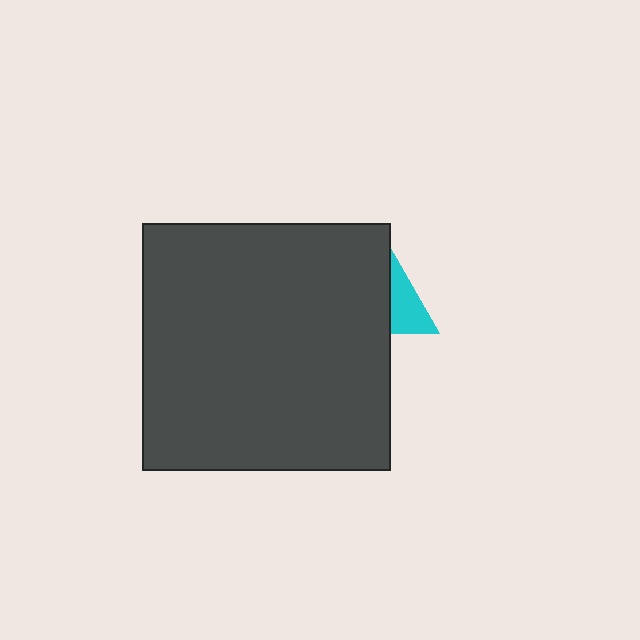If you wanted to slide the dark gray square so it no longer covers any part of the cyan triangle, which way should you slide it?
Slide it left — that is the most direct way to separate the two shapes.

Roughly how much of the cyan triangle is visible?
A small part of it is visible (roughly 30%).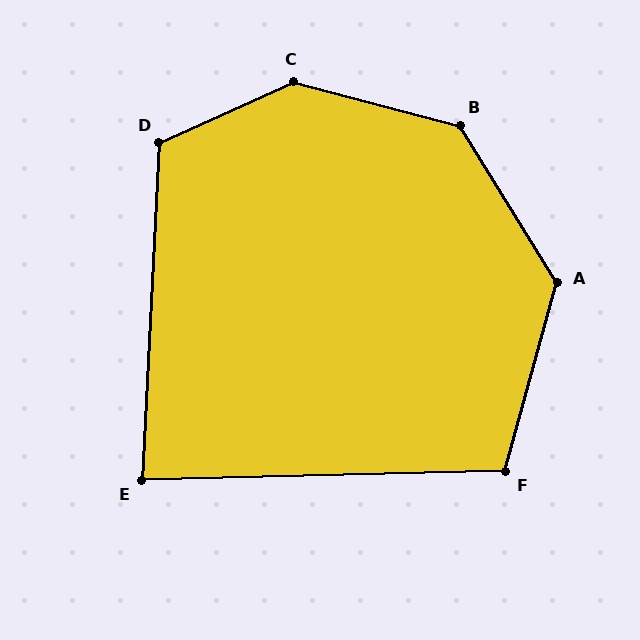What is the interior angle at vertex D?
Approximately 117 degrees (obtuse).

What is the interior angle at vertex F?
Approximately 107 degrees (obtuse).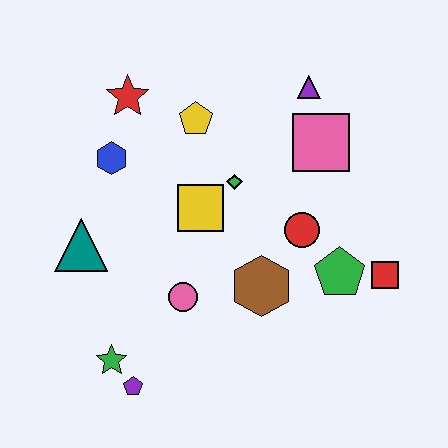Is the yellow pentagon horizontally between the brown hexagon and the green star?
Yes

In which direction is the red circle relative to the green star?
The red circle is to the right of the green star.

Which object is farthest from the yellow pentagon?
The purple pentagon is farthest from the yellow pentagon.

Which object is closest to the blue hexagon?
The red star is closest to the blue hexagon.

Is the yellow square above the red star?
No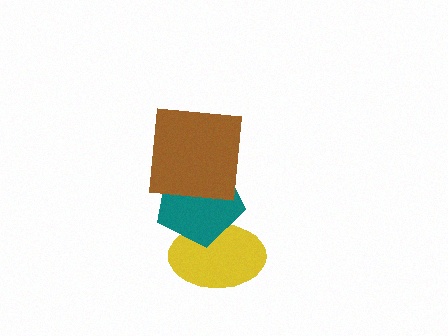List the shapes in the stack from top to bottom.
From top to bottom: the brown square, the teal pentagon, the yellow ellipse.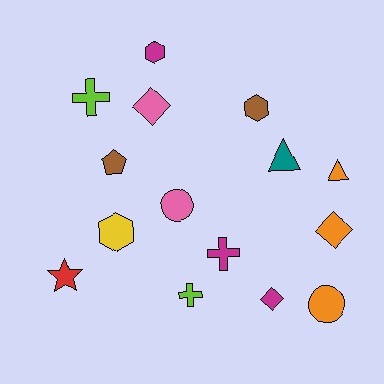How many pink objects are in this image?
There are 2 pink objects.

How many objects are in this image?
There are 15 objects.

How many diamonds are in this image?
There are 3 diamonds.